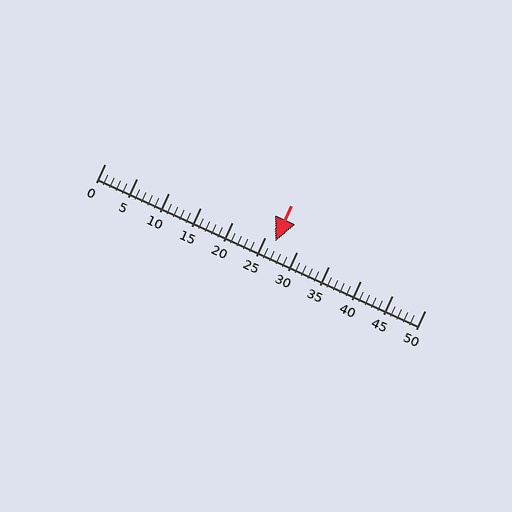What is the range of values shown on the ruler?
The ruler shows values from 0 to 50.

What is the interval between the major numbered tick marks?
The major tick marks are spaced 5 units apart.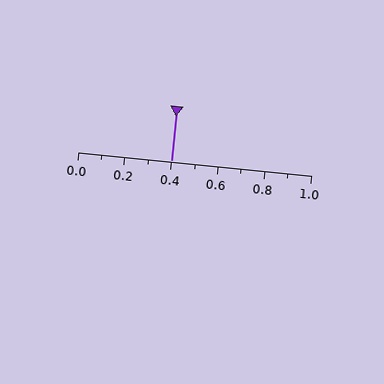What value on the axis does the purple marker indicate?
The marker indicates approximately 0.4.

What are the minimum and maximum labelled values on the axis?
The axis runs from 0.0 to 1.0.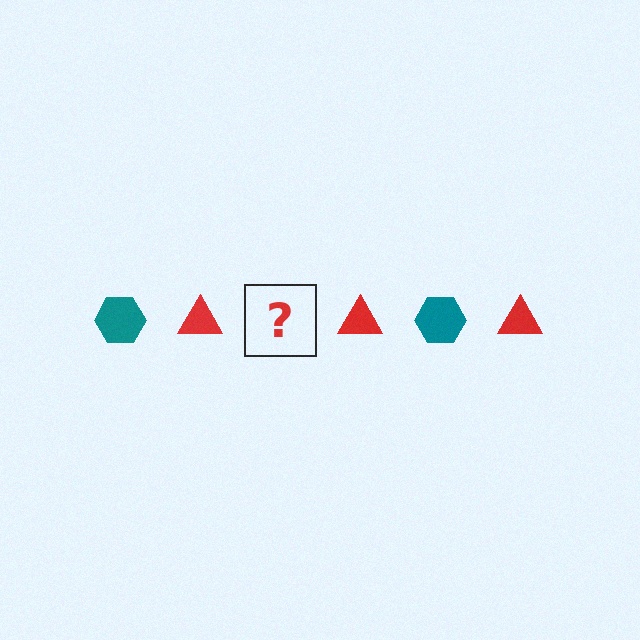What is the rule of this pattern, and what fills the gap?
The rule is that the pattern alternates between teal hexagon and red triangle. The gap should be filled with a teal hexagon.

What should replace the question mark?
The question mark should be replaced with a teal hexagon.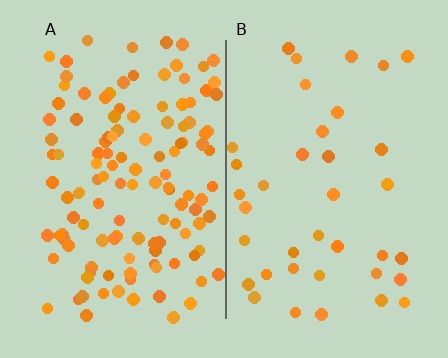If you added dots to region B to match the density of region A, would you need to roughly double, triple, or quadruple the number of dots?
Approximately triple.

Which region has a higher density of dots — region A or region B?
A (the left).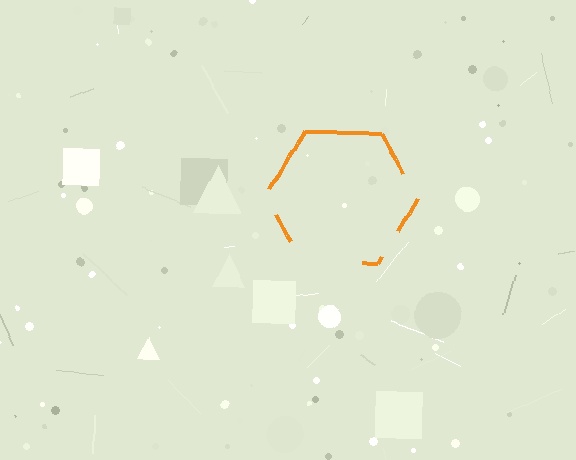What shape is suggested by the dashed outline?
The dashed outline suggests a hexagon.